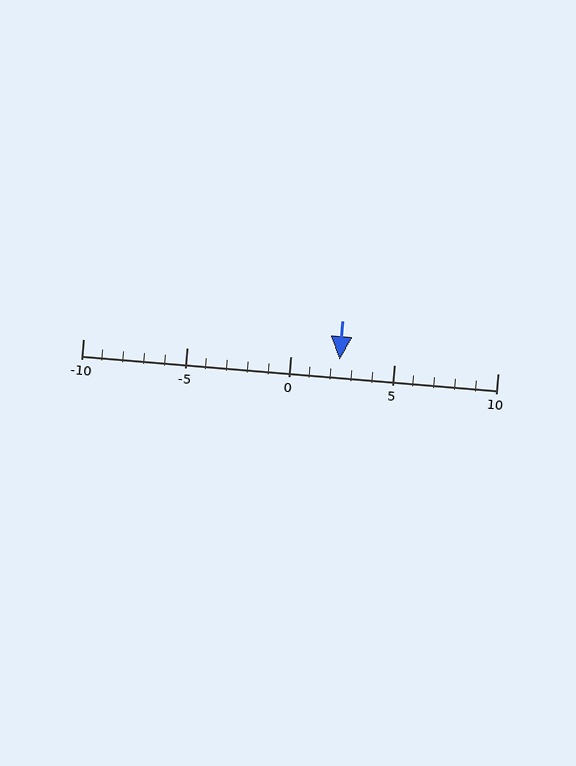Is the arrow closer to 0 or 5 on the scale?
The arrow is closer to 0.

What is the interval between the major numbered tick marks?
The major tick marks are spaced 5 units apart.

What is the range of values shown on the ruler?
The ruler shows values from -10 to 10.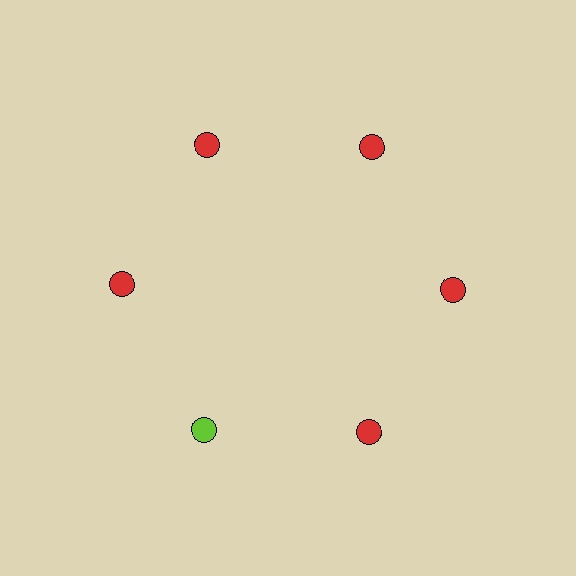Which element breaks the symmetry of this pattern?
The lime circle at roughly the 7 o'clock position breaks the symmetry. All other shapes are red circles.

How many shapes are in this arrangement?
There are 6 shapes arranged in a ring pattern.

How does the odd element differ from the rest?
It has a different color: lime instead of red.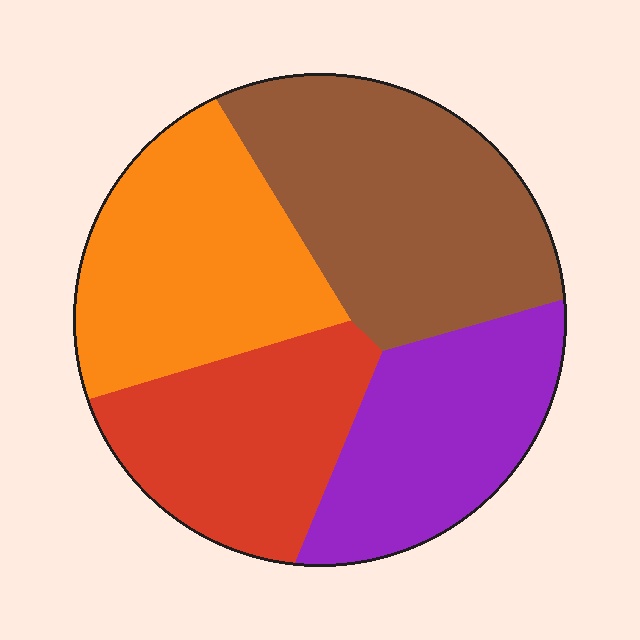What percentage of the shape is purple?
Purple covers about 20% of the shape.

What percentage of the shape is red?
Red takes up between a sixth and a third of the shape.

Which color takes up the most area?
Brown, at roughly 30%.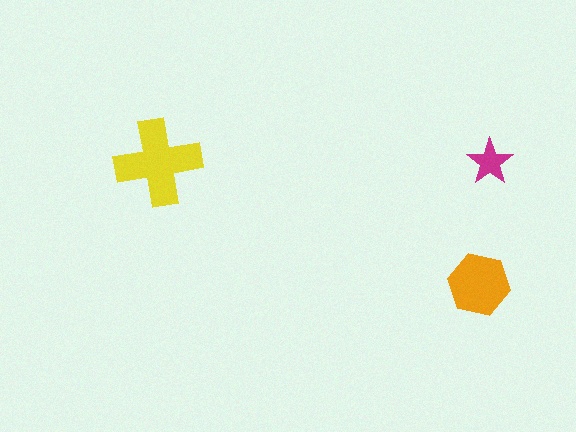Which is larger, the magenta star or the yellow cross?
The yellow cross.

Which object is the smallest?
The magenta star.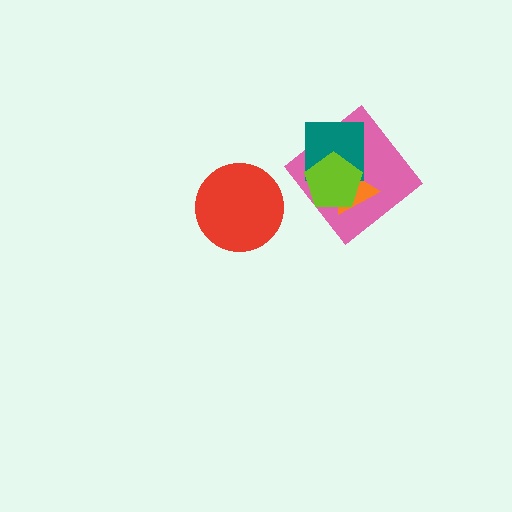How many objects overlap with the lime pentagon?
3 objects overlap with the lime pentagon.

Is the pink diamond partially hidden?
Yes, it is partially covered by another shape.